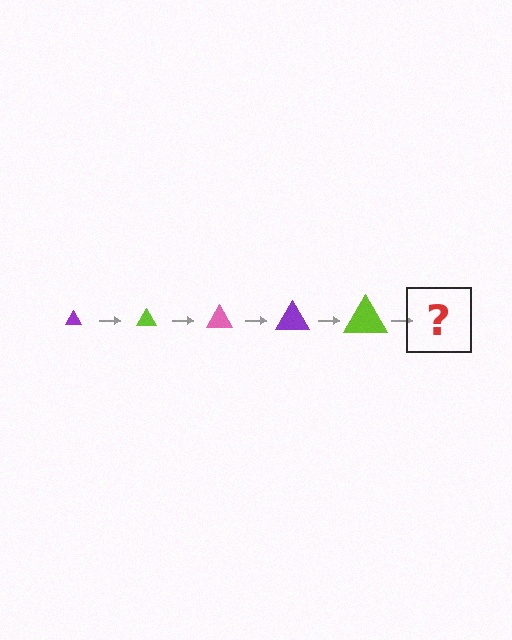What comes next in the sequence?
The next element should be a pink triangle, larger than the previous one.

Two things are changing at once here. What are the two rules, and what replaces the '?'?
The two rules are that the triangle grows larger each step and the color cycles through purple, lime, and pink. The '?' should be a pink triangle, larger than the previous one.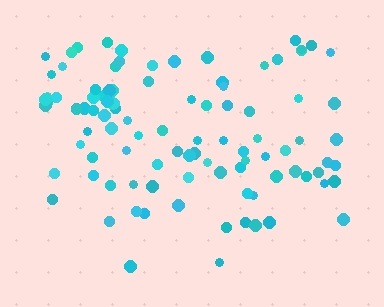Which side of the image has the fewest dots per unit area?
The bottom.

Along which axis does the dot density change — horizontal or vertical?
Vertical.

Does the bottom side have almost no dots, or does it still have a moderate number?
Still a moderate number, just noticeably fewer than the top.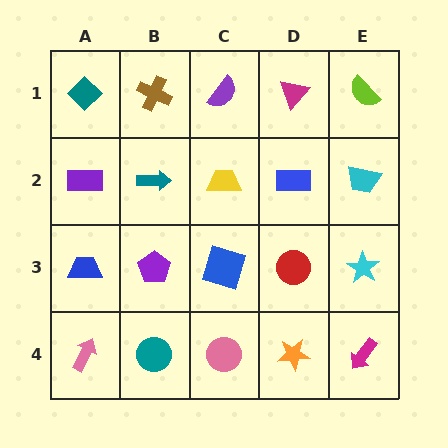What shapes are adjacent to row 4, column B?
A purple pentagon (row 3, column B), a pink arrow (row 4, column A), a pink circle (row 4, column C).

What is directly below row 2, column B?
A purple pentagon.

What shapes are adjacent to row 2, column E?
A lime semicircle (row 1, column E), a cyan star (row 3, column E), a blue rectangle (row 2, column D).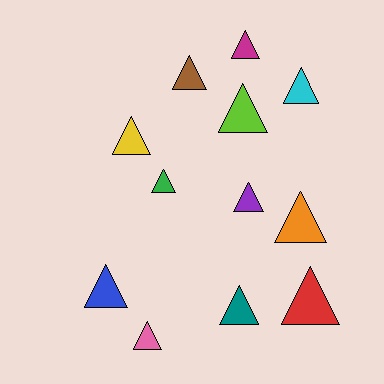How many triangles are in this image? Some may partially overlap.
There are 12 triangles.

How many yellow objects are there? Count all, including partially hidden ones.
There is 1 yellow object.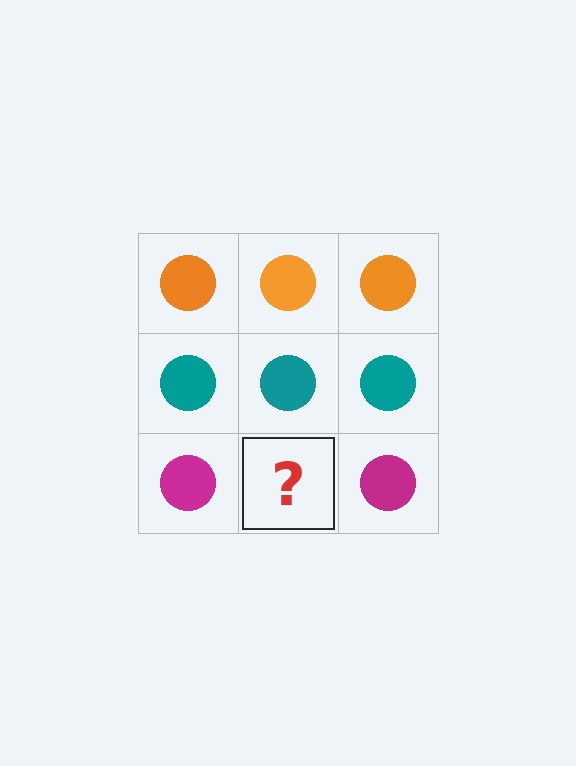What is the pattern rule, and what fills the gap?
The rule is that each row has a consistent color. The gap should be filled with a magenta circle.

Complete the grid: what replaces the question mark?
The question mark should be replaced with a magenta circle.